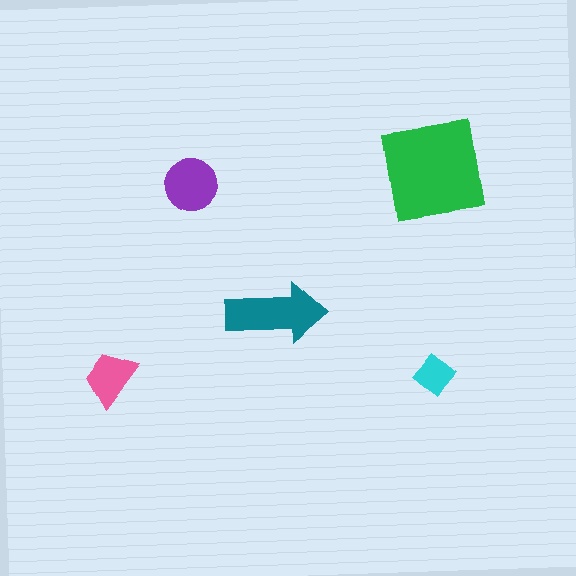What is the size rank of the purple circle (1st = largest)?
3rd.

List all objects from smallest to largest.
The cyan diamond, the pink trapezoid, the purple circle, the teal arrow, the green square.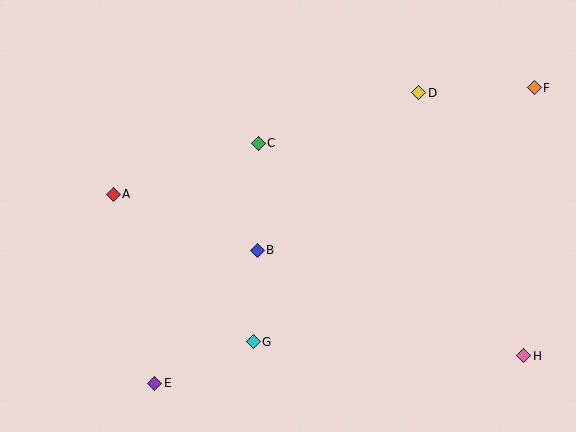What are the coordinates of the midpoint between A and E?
The midpoint between A and E is at (134, 289).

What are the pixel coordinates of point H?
Point H is at (524, 356).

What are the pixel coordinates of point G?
Point G is at (253, 342).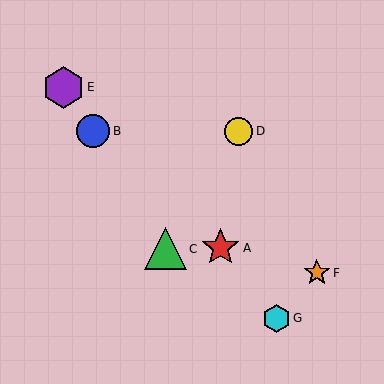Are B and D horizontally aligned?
Yes, both are at y≈131.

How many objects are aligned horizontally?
2 objects (B, D) are aligned horizontally.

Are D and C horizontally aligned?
No, D is at y≈131 and C is at y≈249.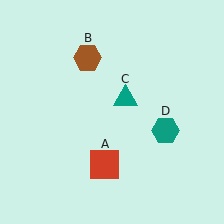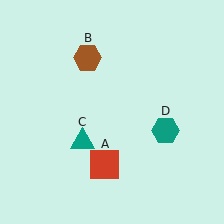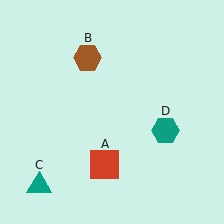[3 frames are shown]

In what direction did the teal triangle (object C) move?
The teal triangle (object C) moved down and to the left.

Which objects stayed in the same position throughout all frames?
Red square (object A) and brown hexagon (object B) and teal hexagon (object D) remained stationary.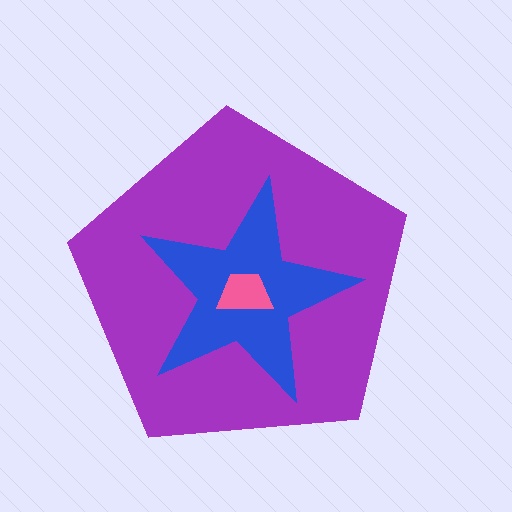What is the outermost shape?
The purple pentagon.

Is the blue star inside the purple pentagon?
Yes.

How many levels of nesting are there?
3.